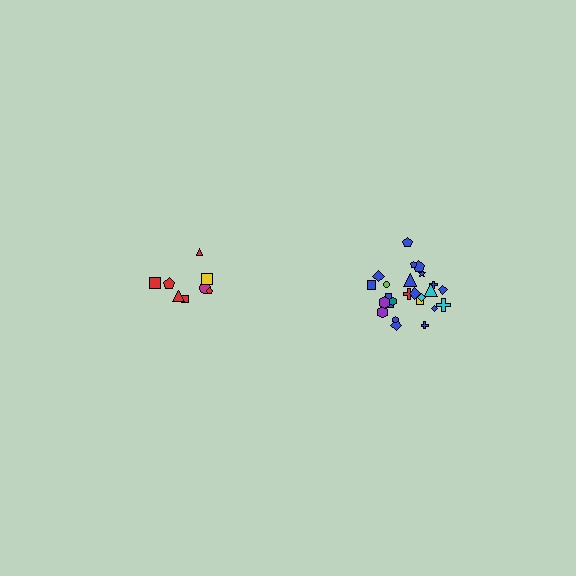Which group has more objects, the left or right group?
The right group.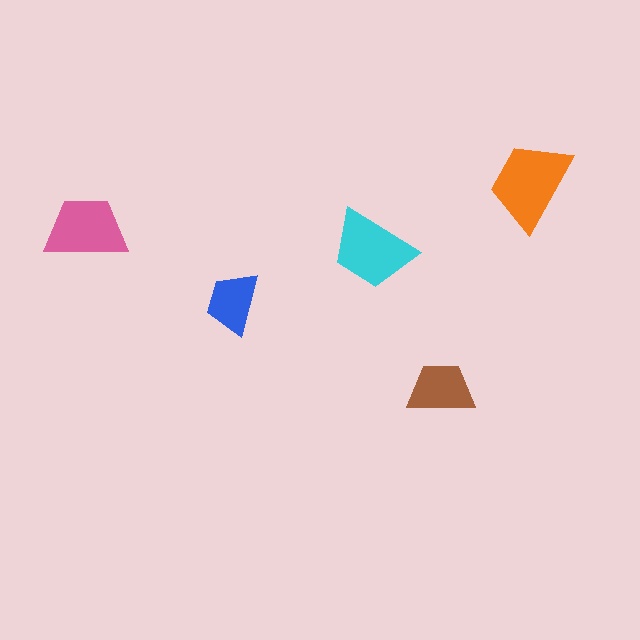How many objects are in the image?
There are 5 objects in the image.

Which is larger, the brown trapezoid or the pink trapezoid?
The pink one.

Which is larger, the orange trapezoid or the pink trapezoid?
The orange one.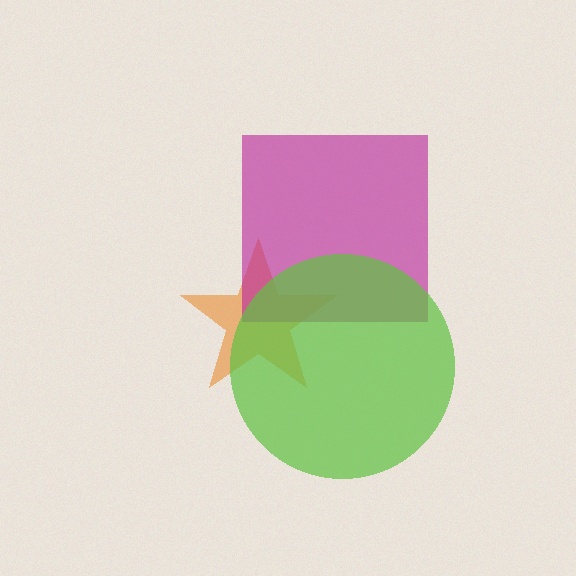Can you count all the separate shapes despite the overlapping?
Yes, there are 3 separate shapes.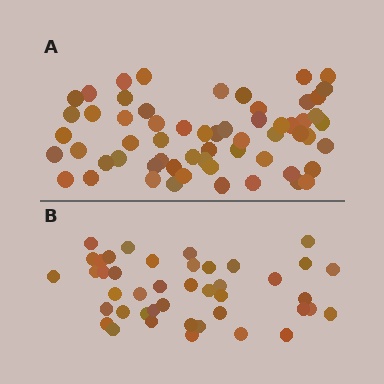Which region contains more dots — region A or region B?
Region A (the top region) has more dots.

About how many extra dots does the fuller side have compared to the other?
Region A has approximately 15 more dots than region B.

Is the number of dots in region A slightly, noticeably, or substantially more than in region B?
Region A has noticeably more, but not dramatically so. The ratio is roughly 1.4 to 1.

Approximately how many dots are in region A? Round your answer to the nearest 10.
About 60 dots.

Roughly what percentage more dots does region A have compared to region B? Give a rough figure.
About 40% more.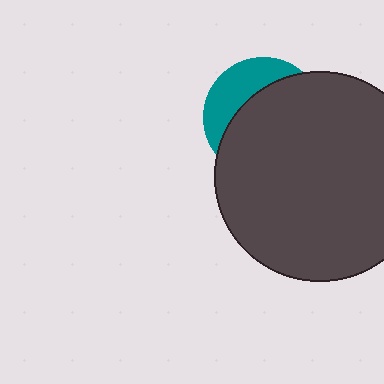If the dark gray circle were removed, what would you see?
You would see the complete teal circle.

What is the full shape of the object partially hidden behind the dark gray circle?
The partially hidden object is a teal circle.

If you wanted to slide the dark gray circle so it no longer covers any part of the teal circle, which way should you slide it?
Slide it toward the lower-right — that is the most direct way to separate the two shapes.